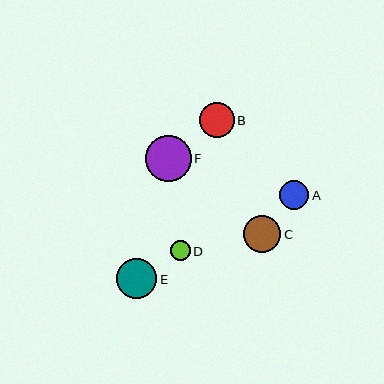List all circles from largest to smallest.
From largest to smallest: F, E, C, B, A, D.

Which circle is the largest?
Circle F is the largest with a size of approximately 46 pixels.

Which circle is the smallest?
Circle D is the smallest with a size of approximately 20 pixels.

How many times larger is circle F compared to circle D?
Circle F is approximately 2.3 times the size of circle D.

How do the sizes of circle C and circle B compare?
Circle C and circle B are approximately the same size.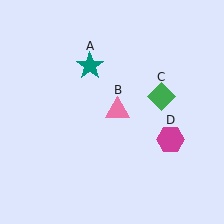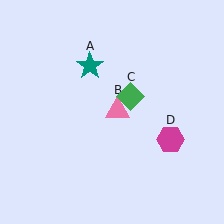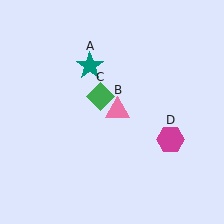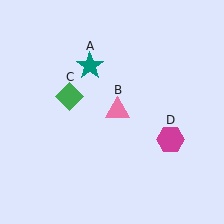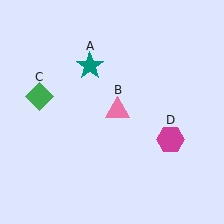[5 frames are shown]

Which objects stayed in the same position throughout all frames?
Teal star (object A) and pink triangle (object B) and magenta hexagon (object D) remained stationary.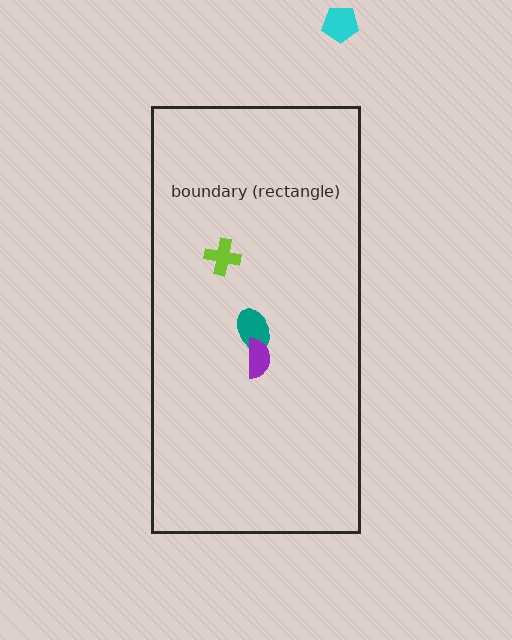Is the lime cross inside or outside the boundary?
Inside.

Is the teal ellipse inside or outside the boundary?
Inside.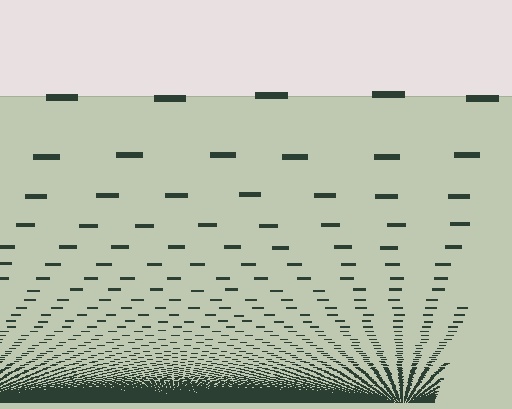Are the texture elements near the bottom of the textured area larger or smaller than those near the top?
Smaller. The gradient is inverted — elements near the bottom are smaller and denser.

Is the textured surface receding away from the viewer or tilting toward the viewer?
The surface appears to tilt toward the viewer. Texture elements get larger and sparser toward the top.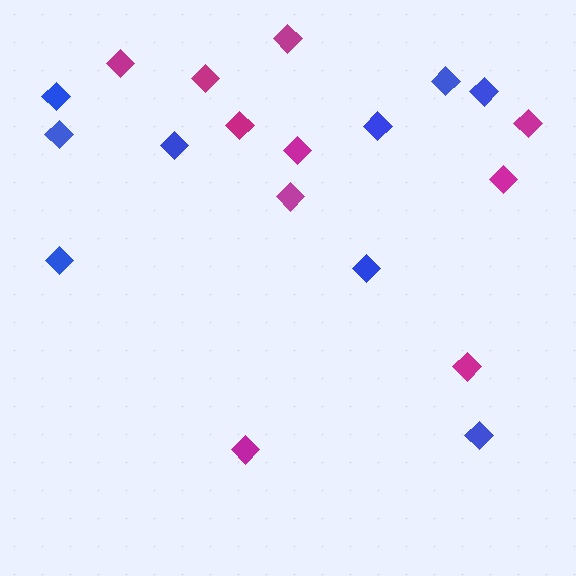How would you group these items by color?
There are 2 groups: one group of blue diamonds (9) and one group of magenta diamonds (10).